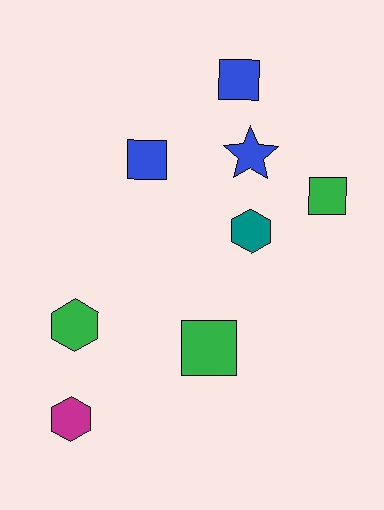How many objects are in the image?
There are 8 objects.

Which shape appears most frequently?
Square, with 4 objects.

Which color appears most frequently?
Blue, with 3 objects.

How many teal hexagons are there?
There is 1 teal hexagon.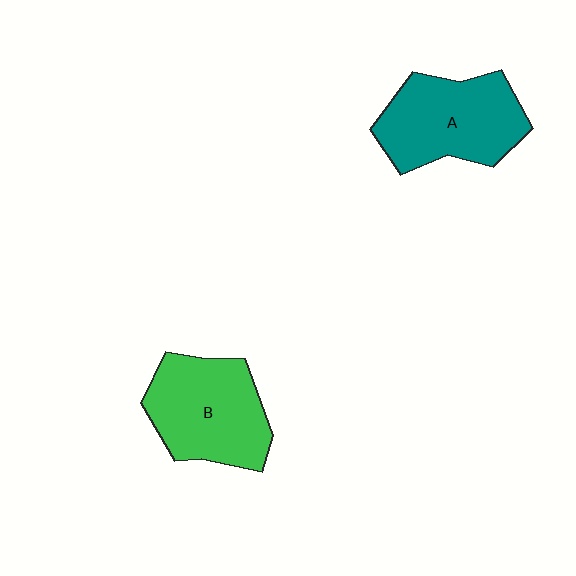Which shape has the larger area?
Shape A (teal).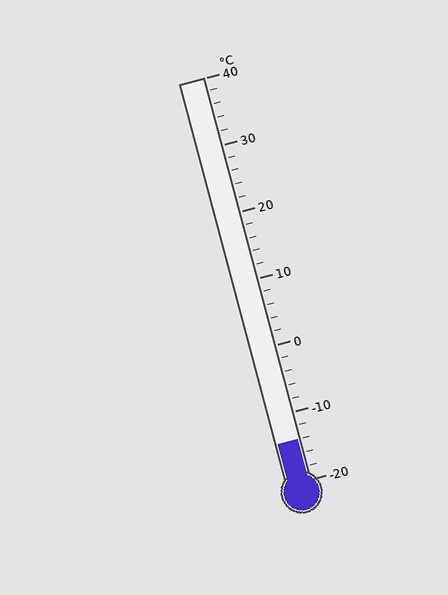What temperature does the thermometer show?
The thermometer shows approximately -14°C.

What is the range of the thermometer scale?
The thermometer scale ranges from -20°C to 40°C.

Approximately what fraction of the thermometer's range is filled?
The thermometer is filled to approximately 10% of its range.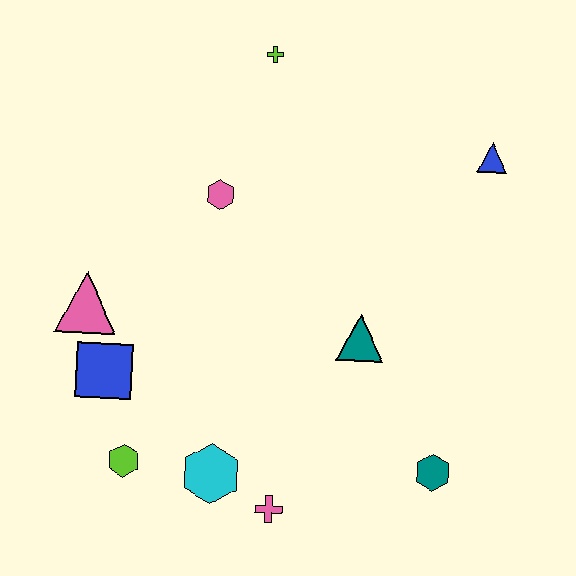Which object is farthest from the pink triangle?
The blue triangle is farthest from the pink triangle.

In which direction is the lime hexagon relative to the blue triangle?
The lime hexagon is to the left of the blue triangle.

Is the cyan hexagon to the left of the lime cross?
Yes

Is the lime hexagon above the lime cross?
No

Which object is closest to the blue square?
The pink triangle is closest to the blue square.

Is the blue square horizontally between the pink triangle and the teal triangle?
Yes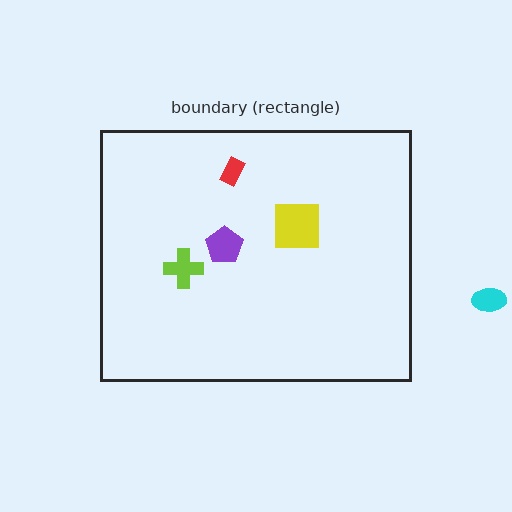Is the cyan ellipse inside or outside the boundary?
Outside.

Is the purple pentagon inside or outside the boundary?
Inside.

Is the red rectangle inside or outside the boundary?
Inside.